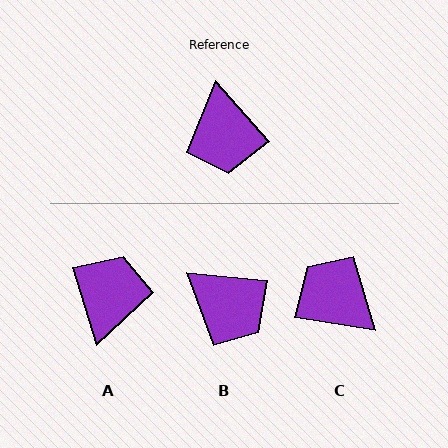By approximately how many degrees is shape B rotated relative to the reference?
Approximately 42 degrees counter-clockwise.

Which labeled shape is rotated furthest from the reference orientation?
A, about 155 degrees away.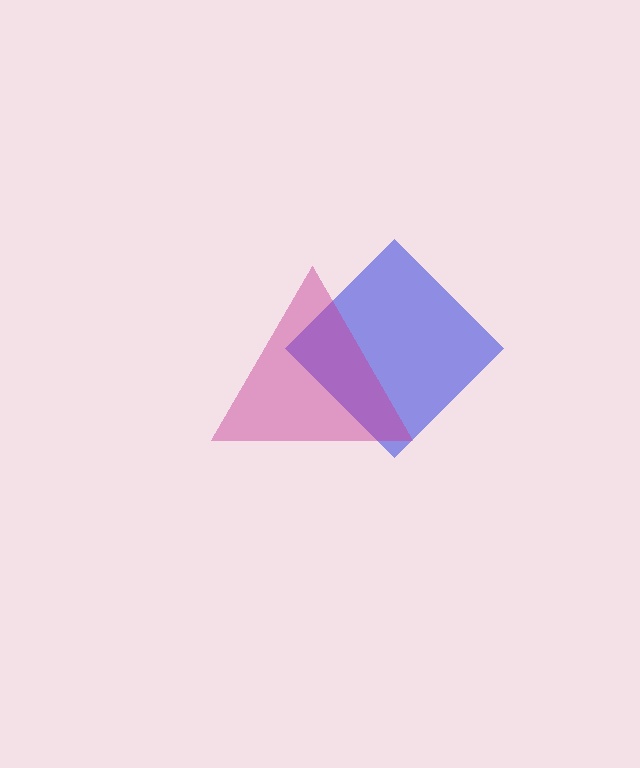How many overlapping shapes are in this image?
There are 2 overlapping shapes in the image.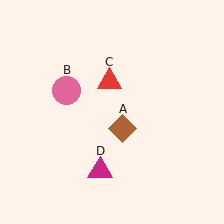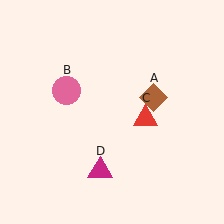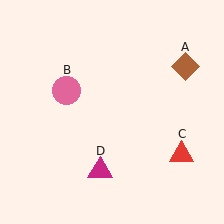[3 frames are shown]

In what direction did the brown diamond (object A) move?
The brown diamond (object A) moved up and to the right.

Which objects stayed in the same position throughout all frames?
Pink circle (object B) and magenta triangle (object D) remained stationary.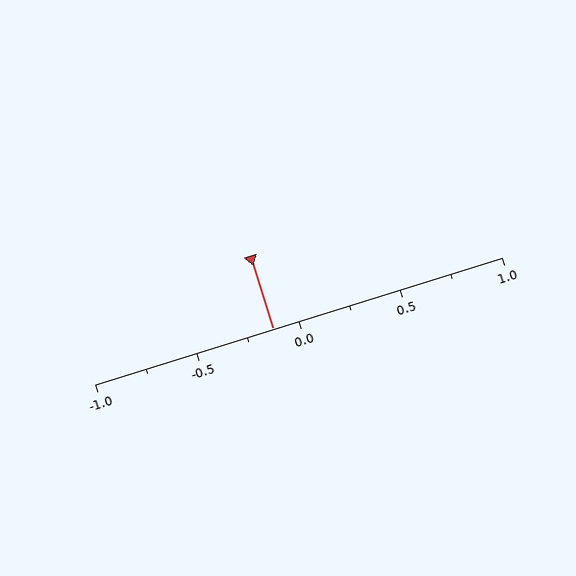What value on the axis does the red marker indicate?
The marker indicates approximately -0.12.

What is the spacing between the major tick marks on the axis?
The major ticks are spaced 0.5 apart.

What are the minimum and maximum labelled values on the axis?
The axis runs from -1.0 to 1.0.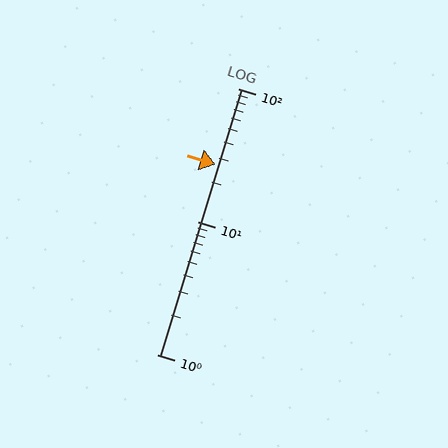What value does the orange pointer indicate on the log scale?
The pointer indicates approximately 27.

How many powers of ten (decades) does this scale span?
The scale spans 2 decades, from 1 to 100.